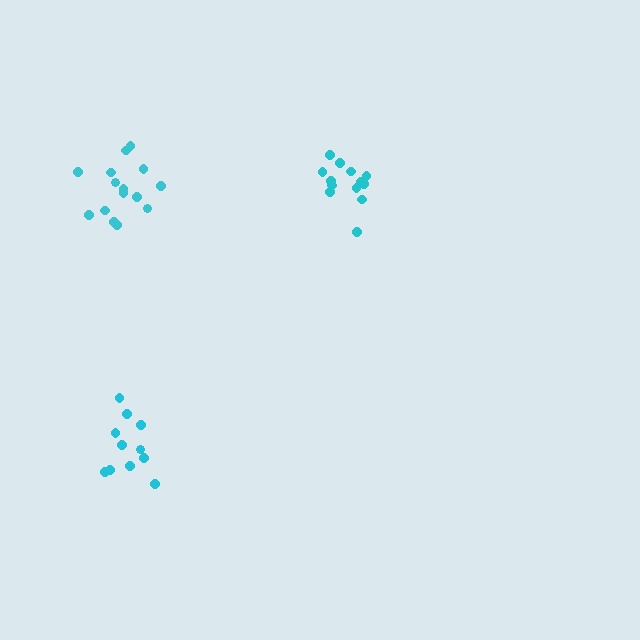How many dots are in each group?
Group 1: 13 dots, Group 2: 15 dots, Group 3: 11 dots (39 total).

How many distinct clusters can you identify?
There are 3 distinct clusters.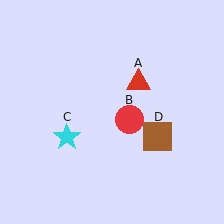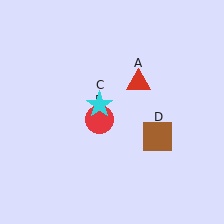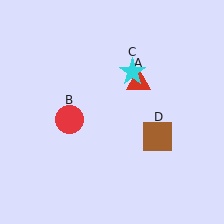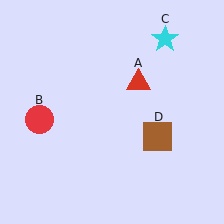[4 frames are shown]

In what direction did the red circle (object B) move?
The red circle (object B) moved left.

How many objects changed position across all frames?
2 objects changed position: red circle (object B), cyan star (object C).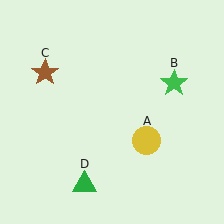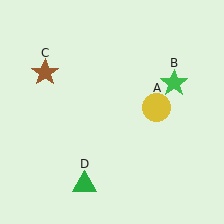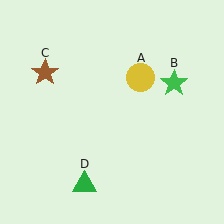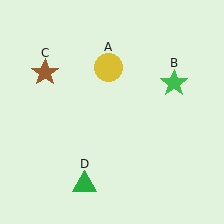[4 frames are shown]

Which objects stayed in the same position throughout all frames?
Green star (object B) and brown star (object C) and green triangle (object D) remained stationary.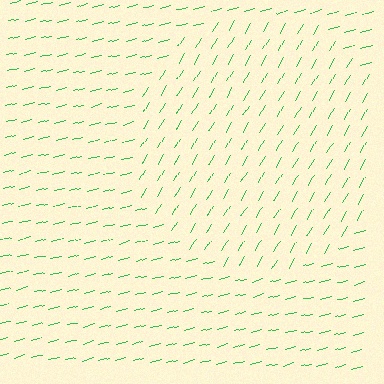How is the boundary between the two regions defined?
The boundary is defined purely by a change in line orientation (approximately 45 degrees difference). All lines are the same color and thickness.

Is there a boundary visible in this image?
Yes, there is a texture boundary formed by a change in line orientation.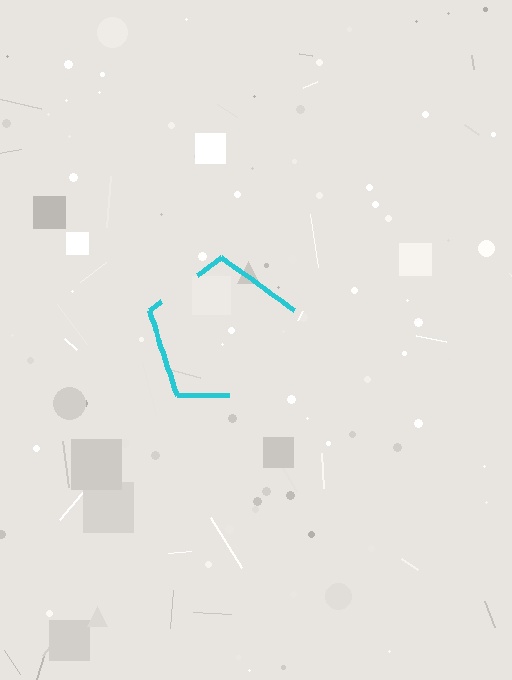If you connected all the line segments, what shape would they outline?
They would outline a pentagon.